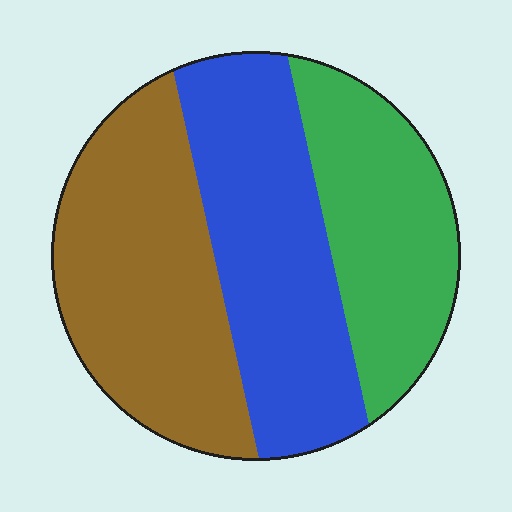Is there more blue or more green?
Blue.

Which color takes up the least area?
Green, at roughly 30%.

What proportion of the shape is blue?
Blue covers around 35% of the shape.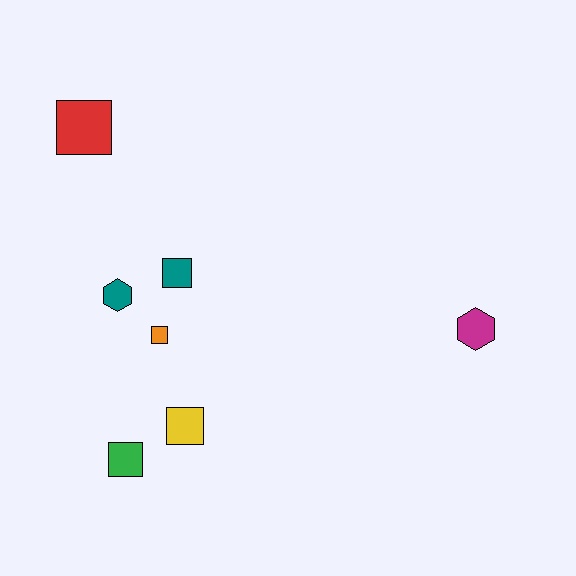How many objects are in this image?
There are 7 objects.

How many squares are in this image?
There are 5 squares.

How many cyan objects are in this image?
There are no cyan objects.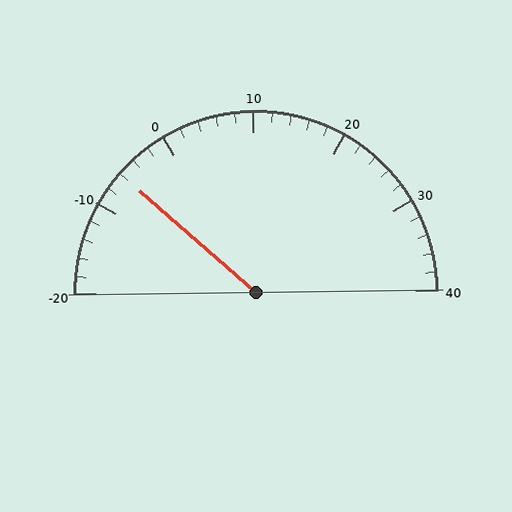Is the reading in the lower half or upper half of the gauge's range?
The reading is in the lower half of the range (-20 to 40).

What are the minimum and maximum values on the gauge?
The gauge ranges from -20 to 40.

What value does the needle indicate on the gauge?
The needle indicates approximately -6.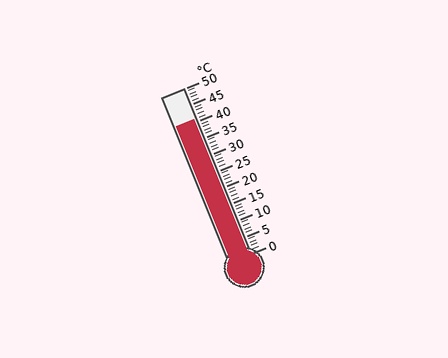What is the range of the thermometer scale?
The thermometer scale ranges from 0°C to 50°C.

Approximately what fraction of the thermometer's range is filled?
The thermometer is filled to approximately 80% of its range.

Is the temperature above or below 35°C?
The temperature is above 35°C.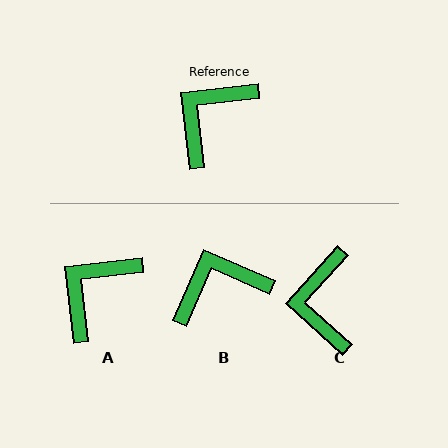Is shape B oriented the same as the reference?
No, it is off by about 30 degrees.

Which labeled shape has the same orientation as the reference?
A.